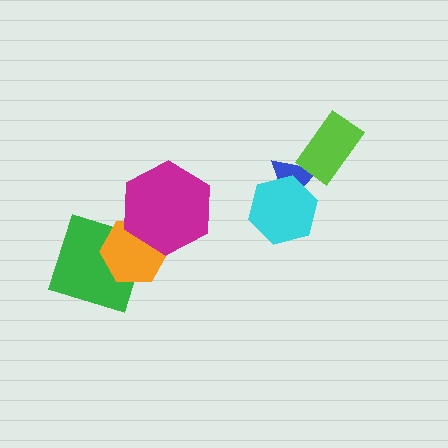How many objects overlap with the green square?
1 object overlaps with the green square.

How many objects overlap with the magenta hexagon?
1 object overlaps with the magenta hexagon.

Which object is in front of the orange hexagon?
The magenta hexagon is in front of the orange hexagon.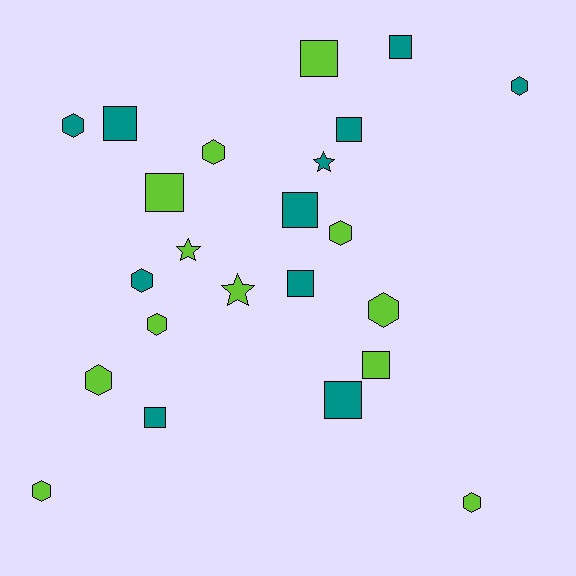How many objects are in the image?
There are 23 objects.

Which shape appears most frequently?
Square, with 10 objects.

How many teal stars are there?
There is 1 teal star.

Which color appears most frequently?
Lime, with 12 objects.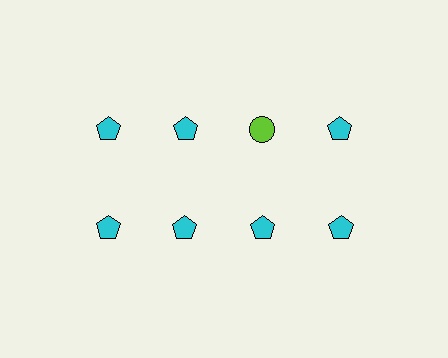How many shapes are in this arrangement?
There are 8 shapes arranged in a grid pattern.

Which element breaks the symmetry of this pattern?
The lime circle in the top row, center column breaks the symmetry. All other shapes are cyan pentagons.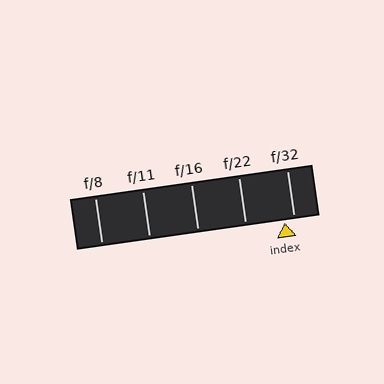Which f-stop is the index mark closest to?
The index mark is closest to f/32.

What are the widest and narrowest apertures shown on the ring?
The widest aperture shown is f/8 and the narrowest is f/32.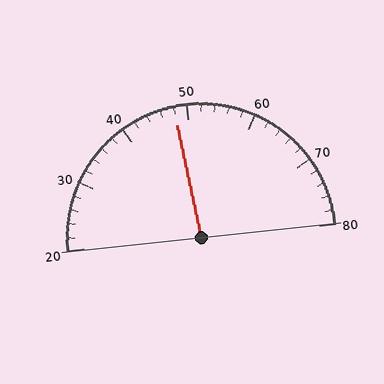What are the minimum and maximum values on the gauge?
The gauge ranges from 20 to 80.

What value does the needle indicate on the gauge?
The needle indicates approximately 48.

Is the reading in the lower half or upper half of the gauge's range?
The reading is in the lower half of the range (20 to 80).